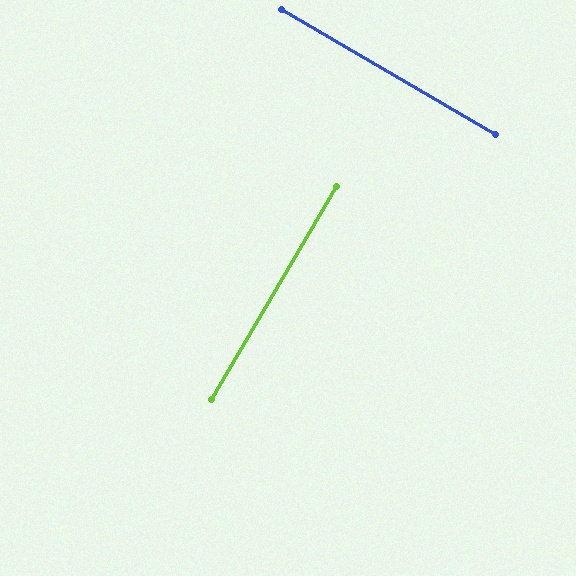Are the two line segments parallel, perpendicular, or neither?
Perpendicular — they meet at approximately 90°.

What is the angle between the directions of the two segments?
Approximately 90 degrees.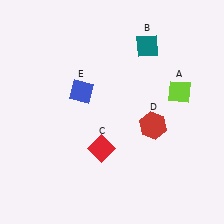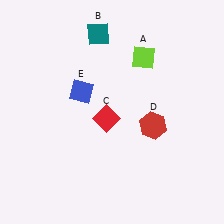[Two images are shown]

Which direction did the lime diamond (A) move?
The lime diamond (A) moved left.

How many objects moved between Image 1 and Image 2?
3 objects moved between the two images.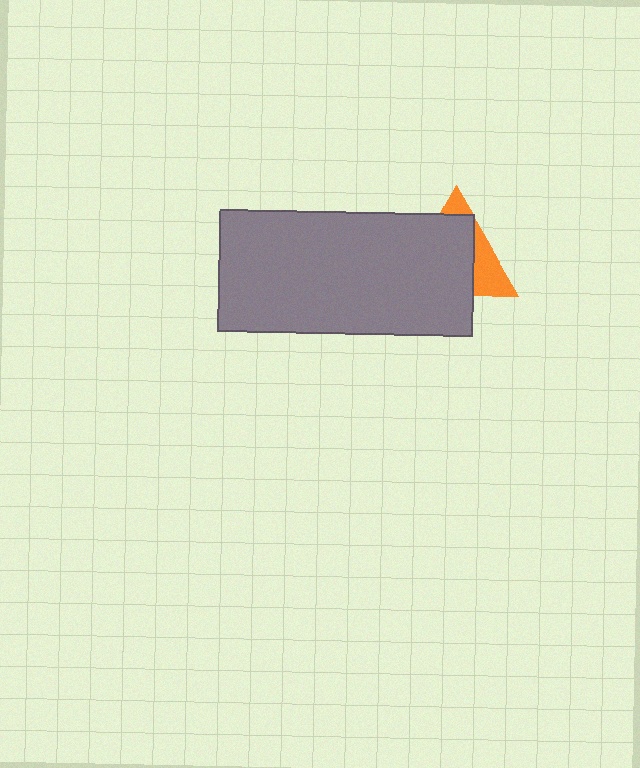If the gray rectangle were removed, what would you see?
You would see the complete orange triangle.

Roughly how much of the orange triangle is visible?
A small part of it is visible (roughly 32%).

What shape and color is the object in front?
The object in front is a gray rectangle.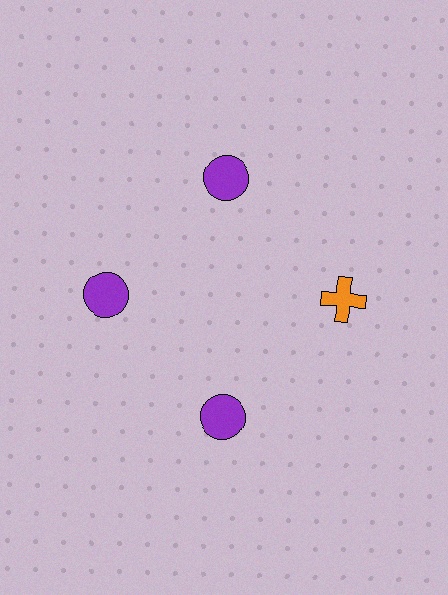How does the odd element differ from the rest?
It differs in both color (orange instead of purple) and shape (cross instead of circle).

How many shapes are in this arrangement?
There are 4 shapes arranged in a ring pattern.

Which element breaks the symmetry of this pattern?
The orange cross at roughly the 3 o'clock position breaks the symmetry. All other shapes are purple circles.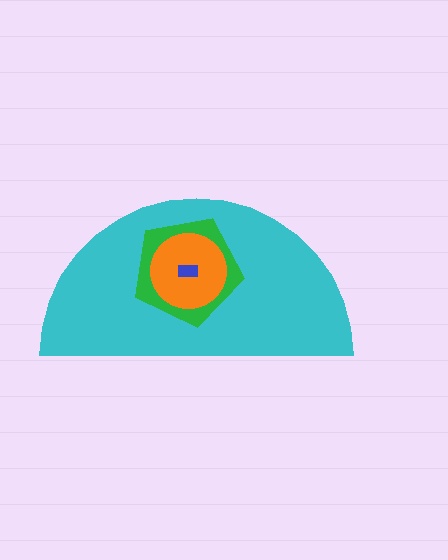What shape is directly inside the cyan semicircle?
The green pentagon.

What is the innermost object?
The blue rectangle.